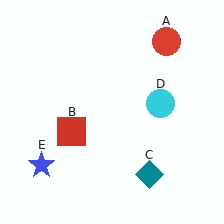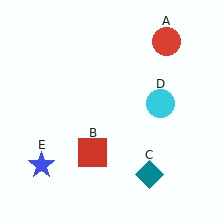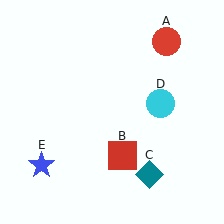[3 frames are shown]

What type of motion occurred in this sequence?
The red square (object B) rotated counterclockwise around the center of the scene.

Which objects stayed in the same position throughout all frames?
Red circle (object A) and teal diamond (object C) and cyan circle (object D) and blue star (object E) remained stationary.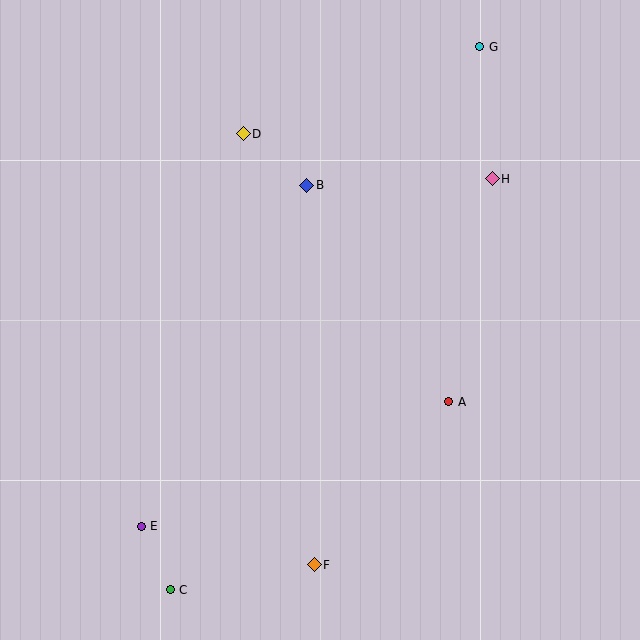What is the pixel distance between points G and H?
The distance between G and H is 132 pixels.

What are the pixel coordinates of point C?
Point C is at (170, 590).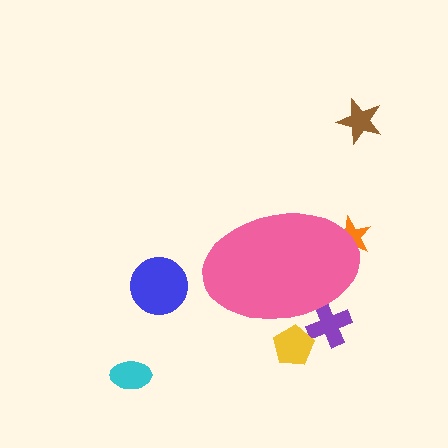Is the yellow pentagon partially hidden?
Yes, the yellow pentagon is partially hidden behind the pink ellipse.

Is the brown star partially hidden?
No, the brown star is fully visible.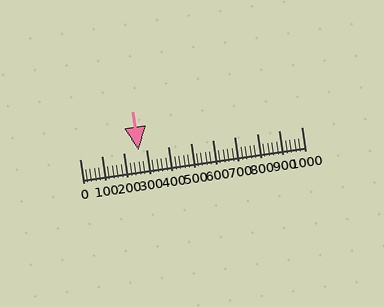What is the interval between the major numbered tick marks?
The major tick marks are spaced 100 units apart.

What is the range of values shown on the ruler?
The ruler shows values from 0 to 1000.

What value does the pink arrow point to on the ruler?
The pink arrow points to approximately 265.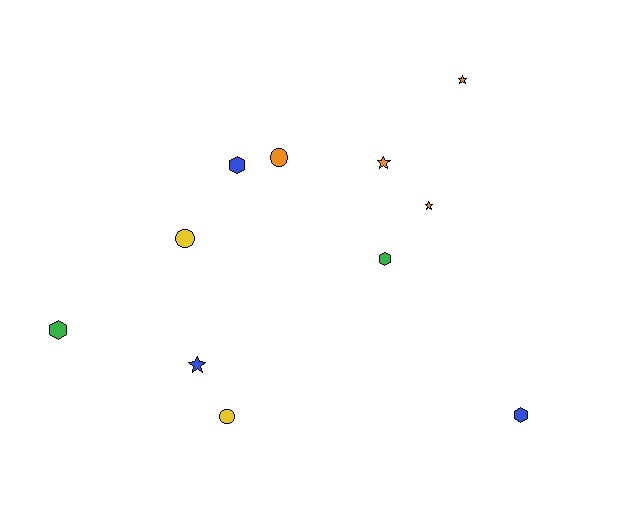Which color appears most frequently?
Orange, with 4 objects.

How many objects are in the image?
There are 11 objects.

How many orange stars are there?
There are 3 orange stars.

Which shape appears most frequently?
Star, with 4 objects.